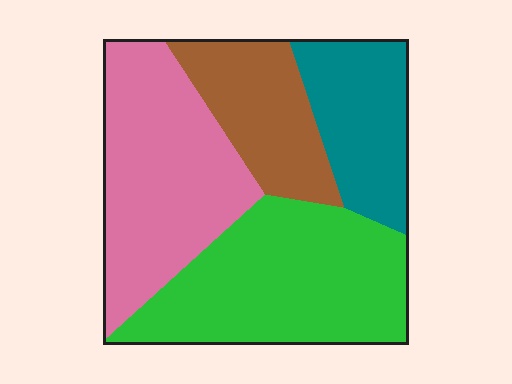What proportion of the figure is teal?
Teal covers around 20% of the figure.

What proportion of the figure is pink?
Pink takes up between a sixth and a third of the figure.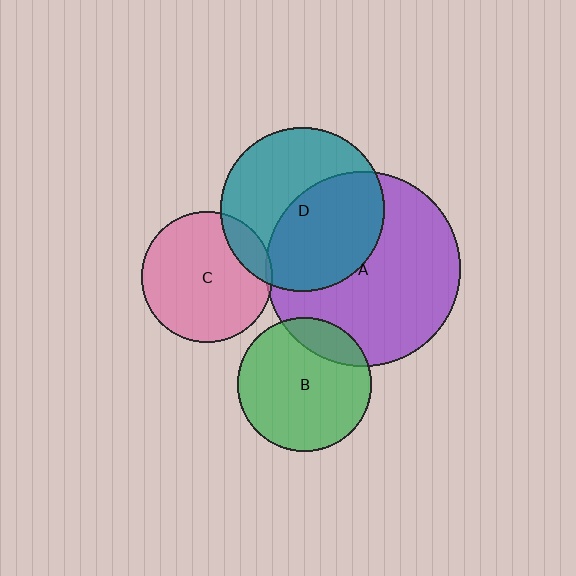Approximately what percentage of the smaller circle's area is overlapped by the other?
Approximately 50%.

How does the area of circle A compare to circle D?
Approximately 1.4 times.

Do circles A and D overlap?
Yes.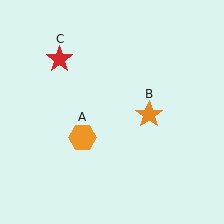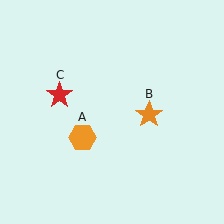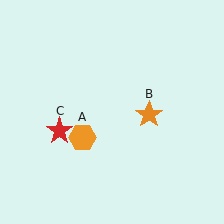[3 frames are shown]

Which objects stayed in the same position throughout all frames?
Orange hexagon (object A) and orange star (object B) remained stationary.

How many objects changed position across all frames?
1 object changed position: red star (object C).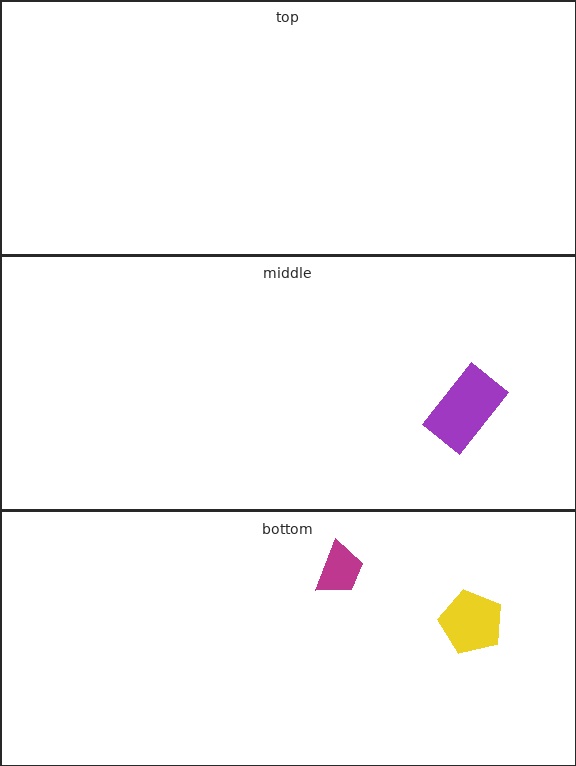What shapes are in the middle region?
The purple rectangle.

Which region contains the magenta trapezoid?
The bottom region.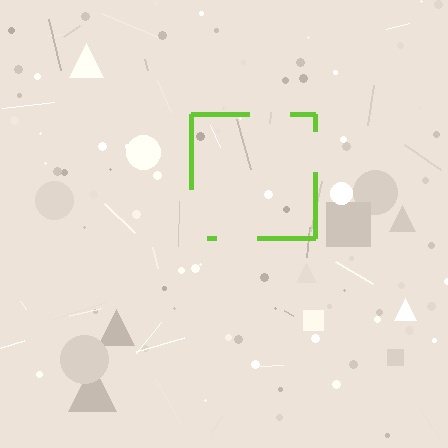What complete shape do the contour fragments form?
The contour fragments form a square.